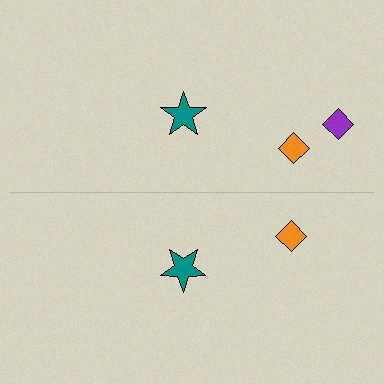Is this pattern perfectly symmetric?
No, the pattern is not perfectly symmetric. A purple diamond is missing from the bottom side.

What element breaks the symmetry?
A purple diamond is missing from the bottom side.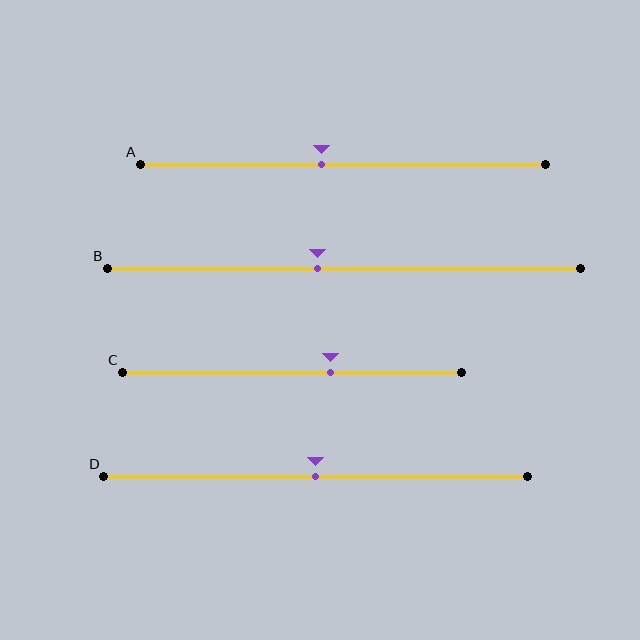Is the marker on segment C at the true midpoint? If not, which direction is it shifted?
No, the marker on segment C is shifted to the right by about 11% of the segment length.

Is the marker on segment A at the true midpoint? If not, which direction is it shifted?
No, the marker on segment A is shifted to the left by about 5% of the segment length.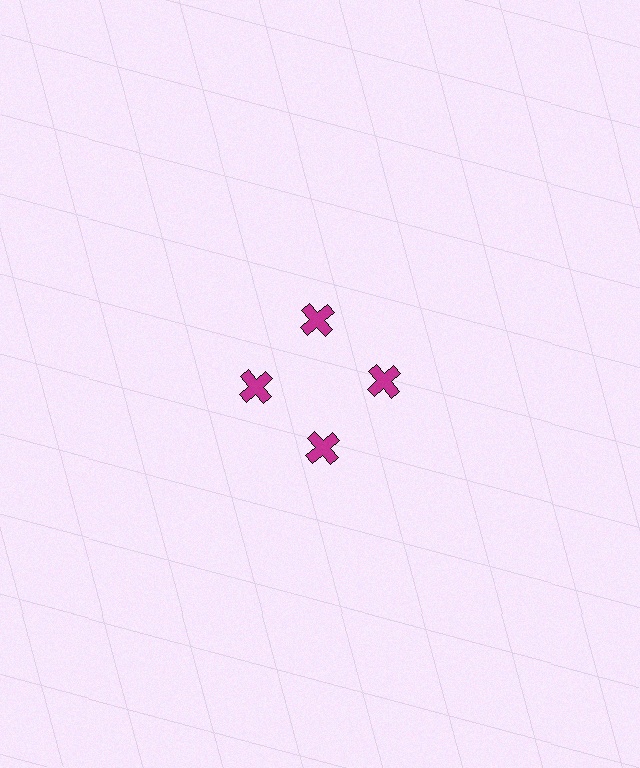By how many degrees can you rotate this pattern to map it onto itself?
The pattern maps onto itself every 90 degrees of rotation.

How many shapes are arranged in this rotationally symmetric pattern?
There are 4 shapes, arranged in 4 groups of 1.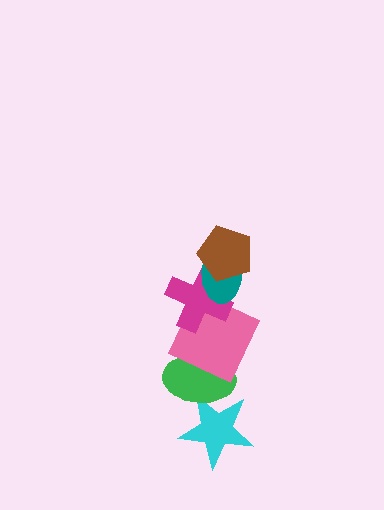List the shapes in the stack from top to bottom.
From top to bottom: the brown pentagon, the teal ellipse, the magenta cross, the pink square, the green ellipse, the cyan star.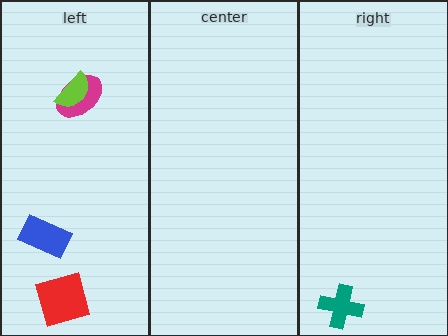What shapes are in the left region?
The magenta ellipse, the red square, the blue rectangle, the lime semicircle.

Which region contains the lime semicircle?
The left region.